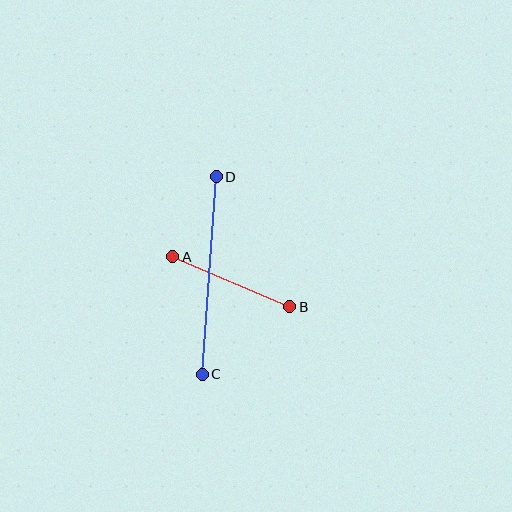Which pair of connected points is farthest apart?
Points C and D are farthest apart.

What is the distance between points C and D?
The distance is approximately 198 pixels.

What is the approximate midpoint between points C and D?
The midpoint is at approximately (209, 276) pixels.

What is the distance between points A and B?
The distance is approximately 127 pixels.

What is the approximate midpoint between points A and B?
The midpoint is at approximately (231, 282) pixels.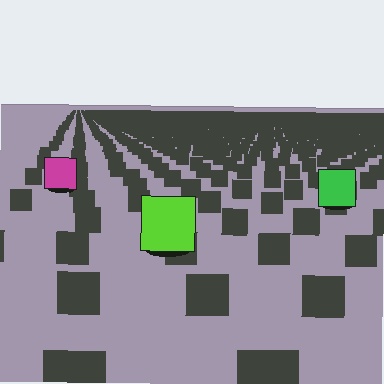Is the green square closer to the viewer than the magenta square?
Yes. The green square is closer — you can tell from the texture gradient: the ground texture is coarser near it.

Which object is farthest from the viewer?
The magenta square is farthest from the viewer. It appears smaller and the ground texture around it is denser.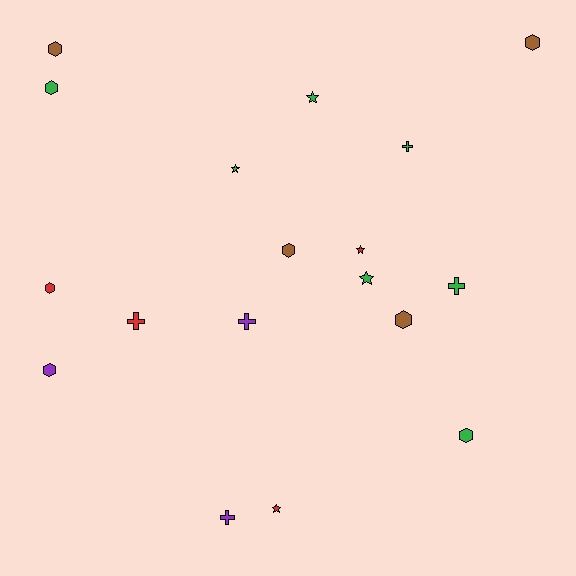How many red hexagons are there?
There is 1 red hexagon.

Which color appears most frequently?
Green, with 7 objects.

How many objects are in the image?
There are 18 objects.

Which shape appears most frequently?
Hexagon, with 8 objects.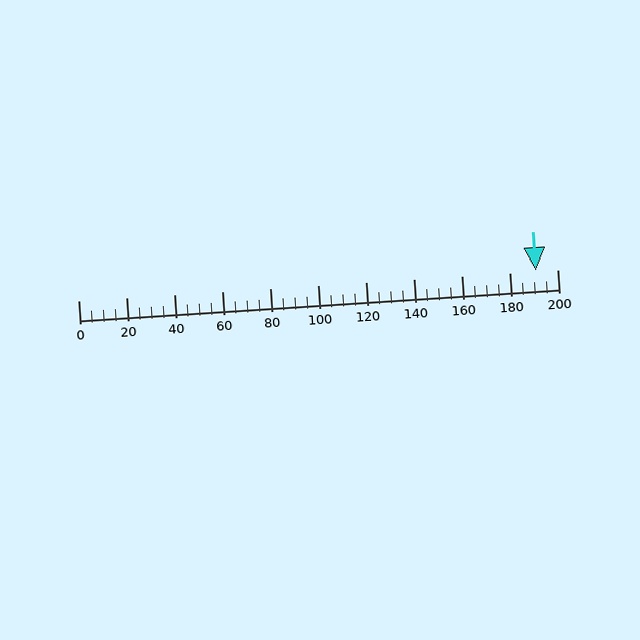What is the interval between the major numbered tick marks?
The major tick marks are spaced 20 units apart.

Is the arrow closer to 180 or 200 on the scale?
The arrow is closer to 200.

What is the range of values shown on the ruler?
The ruler shows values from 0 to 200.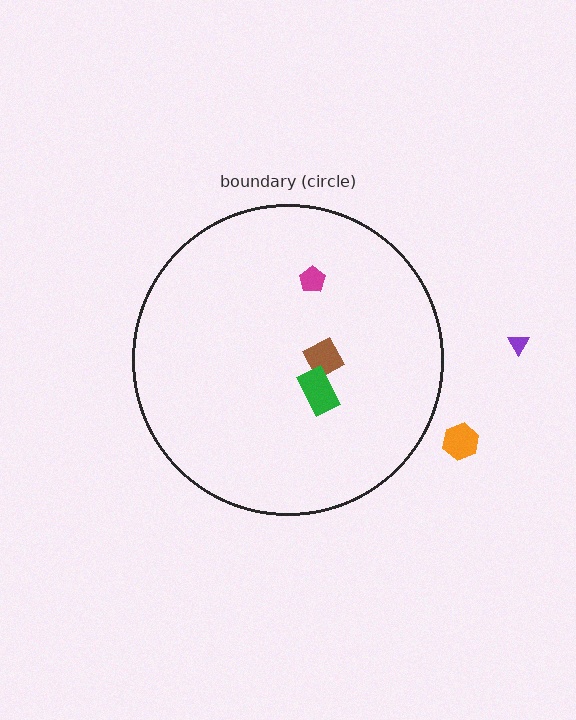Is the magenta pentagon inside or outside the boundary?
Inside.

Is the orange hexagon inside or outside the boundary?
Outside.